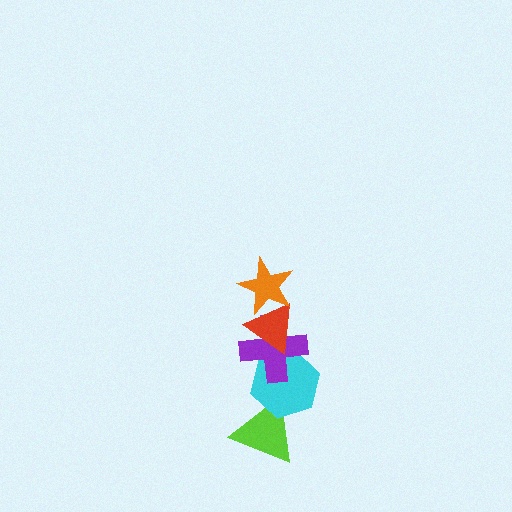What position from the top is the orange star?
The orange star is 1st from the top.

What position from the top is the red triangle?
The red triangle is 2nd from the top.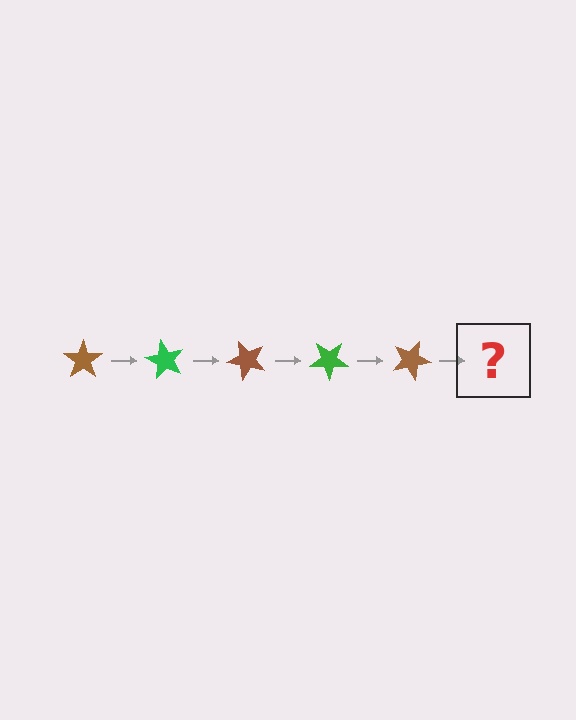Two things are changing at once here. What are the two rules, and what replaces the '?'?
The two rules are that it rotates 60 degrees each step and the color cycles through brown and green. The '?' should be a green star, rotated 300 degrees from the start.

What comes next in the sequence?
The next element should be a green star, rotated 300 degrees from the start.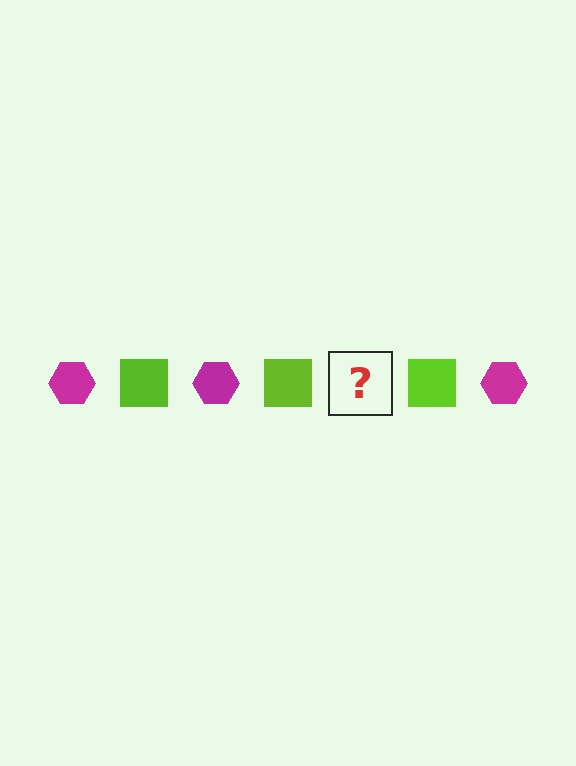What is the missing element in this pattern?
The missing element is a magenta hexagon.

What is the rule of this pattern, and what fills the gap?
The rule is that the pattern alternates between magenta hexagon and lime square. The gap should be filled with a magenta hexagon.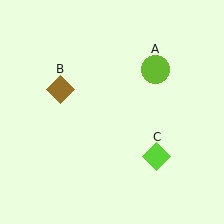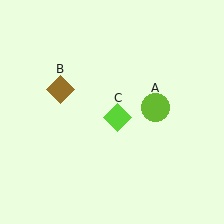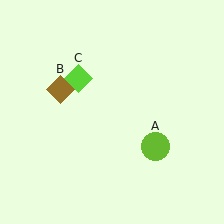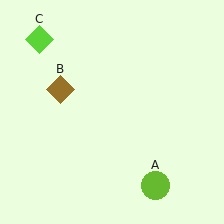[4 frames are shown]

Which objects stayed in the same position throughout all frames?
Brown diamond (object B) remained stationary.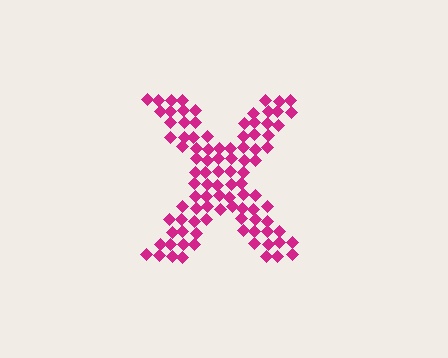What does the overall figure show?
The overall figure shows the letter X.